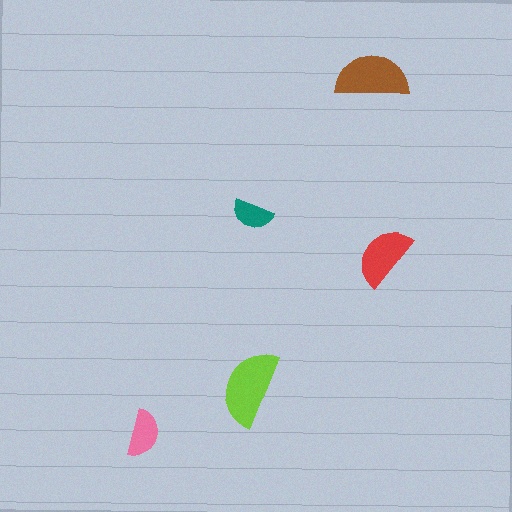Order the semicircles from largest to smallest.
the lime one, the brown one, the red one, the pink one, the teal one.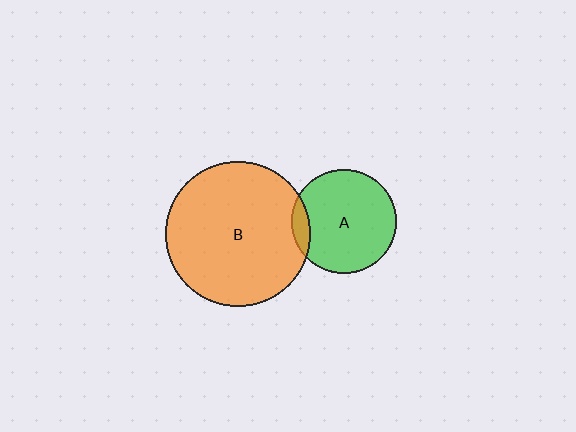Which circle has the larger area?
Circle B (orange).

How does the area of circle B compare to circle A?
Approximately 1.9 times.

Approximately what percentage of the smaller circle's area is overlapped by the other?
Approximately 10%.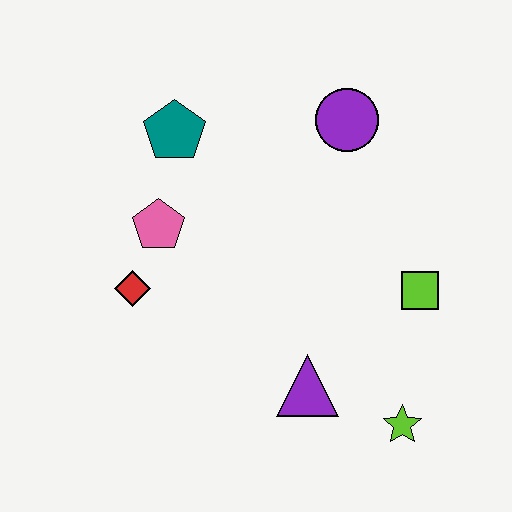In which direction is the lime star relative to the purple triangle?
The lime star is to the right of the purple triangle.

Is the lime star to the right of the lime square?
No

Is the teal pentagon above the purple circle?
No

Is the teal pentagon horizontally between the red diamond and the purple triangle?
Yes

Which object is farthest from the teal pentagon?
The lime star is farthest from the teal pentagon.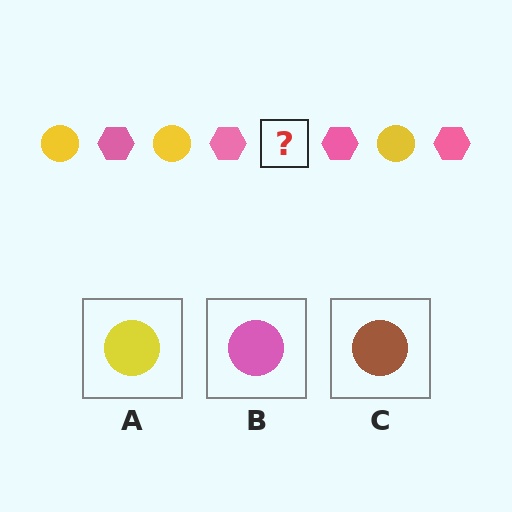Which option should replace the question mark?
Option A.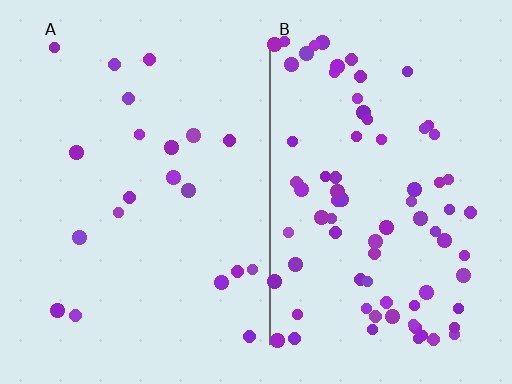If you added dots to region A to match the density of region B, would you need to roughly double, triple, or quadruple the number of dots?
Approximately quadruple.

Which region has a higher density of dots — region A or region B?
B (the right).